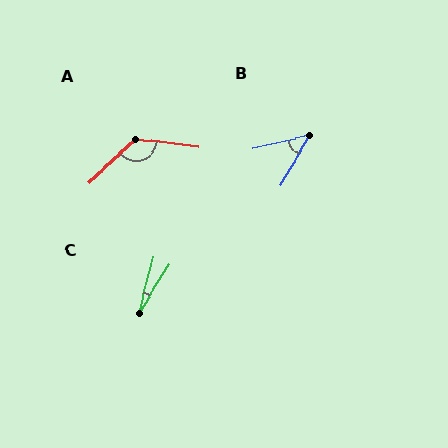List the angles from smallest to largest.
C (18°), B (45°), A (130°).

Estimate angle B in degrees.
Approximately 45 degrees.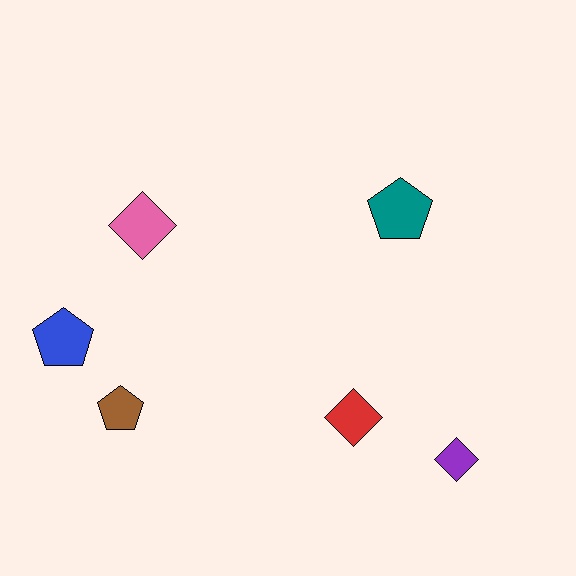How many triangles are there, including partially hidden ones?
There are no triangles.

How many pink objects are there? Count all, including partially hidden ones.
There is 1 pink object.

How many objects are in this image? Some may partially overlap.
There are 6 objects.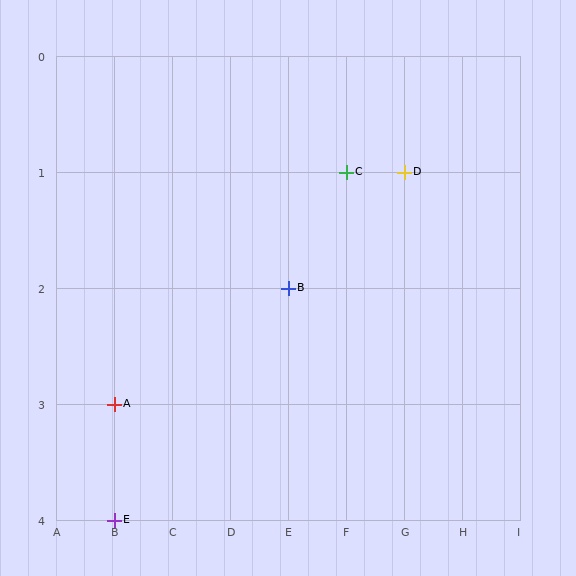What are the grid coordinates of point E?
Point E is at grid coordinates (B, 4).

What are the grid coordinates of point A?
Point A is at grid coordinates (B, 3).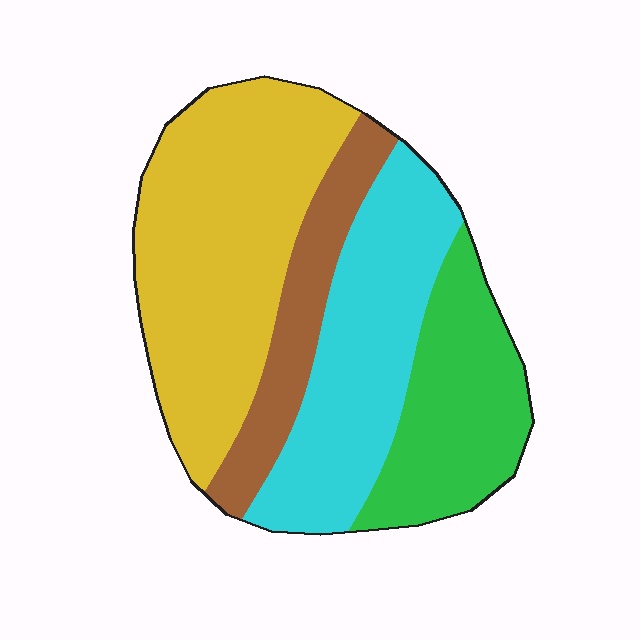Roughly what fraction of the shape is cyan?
Cyan covers around 25% of the shape.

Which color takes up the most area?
Yellow, at roughly 40%.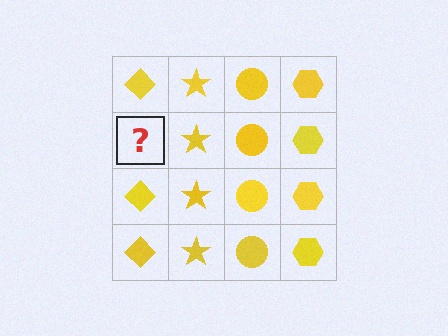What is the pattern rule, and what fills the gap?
The rule is that each column has a consistent shape. The gap should be filled with a yellow diamond.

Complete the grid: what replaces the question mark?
The question mark should be replaced with a yellow diamond.